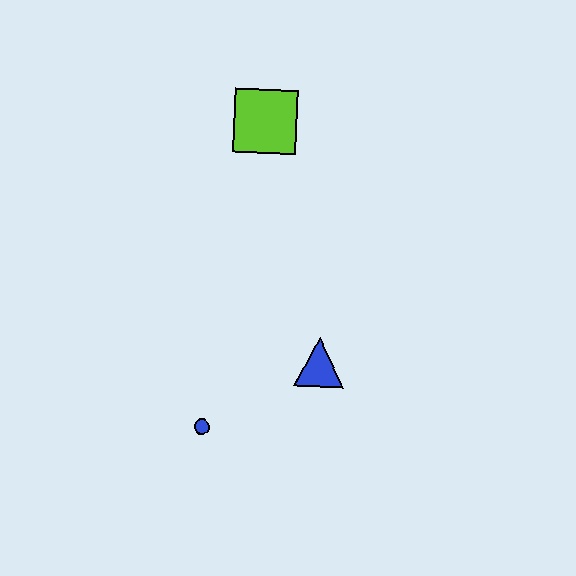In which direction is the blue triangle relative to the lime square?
The blue triangle is below the lime square.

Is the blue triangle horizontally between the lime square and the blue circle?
No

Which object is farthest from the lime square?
The blue circle is farthest from the lime square.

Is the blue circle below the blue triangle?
Yes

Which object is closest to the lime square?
The blue triangle is closest to the lime square.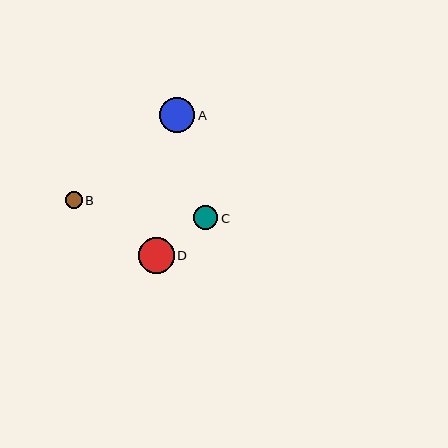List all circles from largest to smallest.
From largest to smallest: D, A, C, B.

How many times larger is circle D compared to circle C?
Circle D is approximately 1.4 times the size of circle C.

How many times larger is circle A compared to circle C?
Circle A is approximately 1.4 times the size of circle C.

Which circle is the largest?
Circle D is the largest with a size of approximately 36 pixels.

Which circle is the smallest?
Circle B is the smallest with a size of approximately 17 pixels.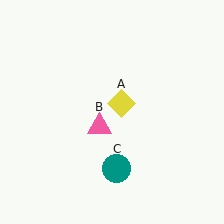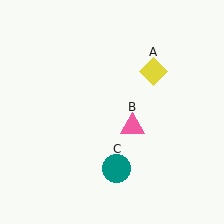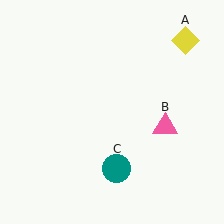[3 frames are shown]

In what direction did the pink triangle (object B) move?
The pink triangle (object B) moved right.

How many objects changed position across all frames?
2 objects changed position: yellow diamond (object A), pink triangle (object B).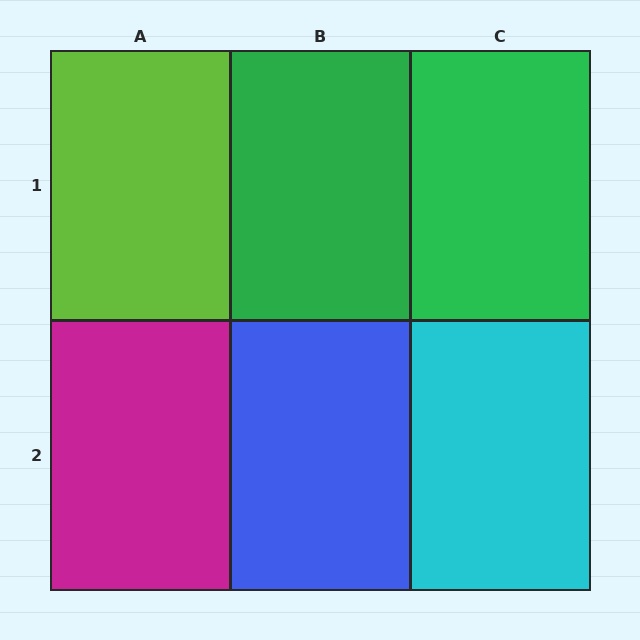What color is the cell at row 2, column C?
Cyan.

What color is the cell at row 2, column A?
Magenta.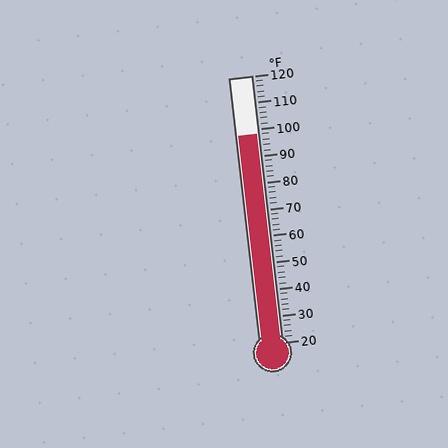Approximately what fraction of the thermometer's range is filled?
The thermometer is filled to approximately 80% of its range.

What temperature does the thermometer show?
The thermometer shows approximately 98°F.